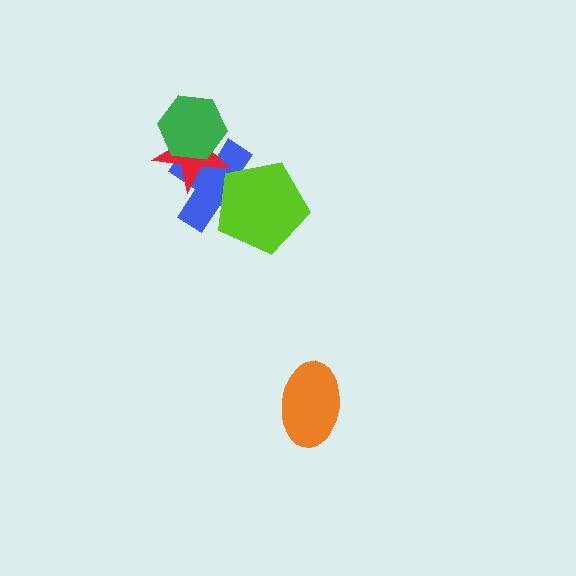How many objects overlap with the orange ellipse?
0 objects overlap with the orange ellipse.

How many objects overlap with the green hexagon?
2 objects overlap with the green hexagon.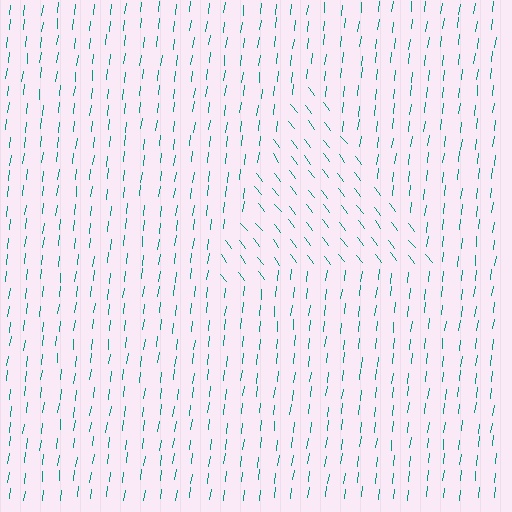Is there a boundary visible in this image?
Yes, there is a texture boundary formed by a change in line orientation.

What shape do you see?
I see a triangle.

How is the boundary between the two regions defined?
The boundary is defined purely by a change in line orientation (approximately 45 degrees difference). All lines are the same color and thickness.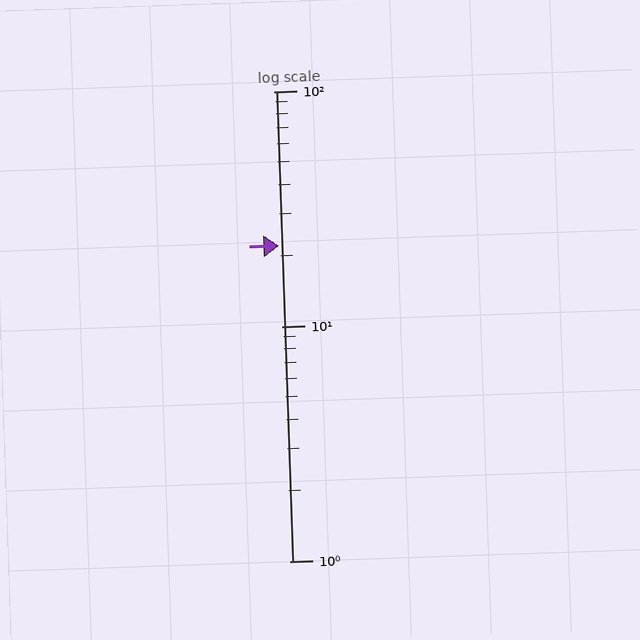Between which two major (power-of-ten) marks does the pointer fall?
The pointer is between 10 and 100.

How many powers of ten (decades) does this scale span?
The scale spans 2 decades, from 1 to 100.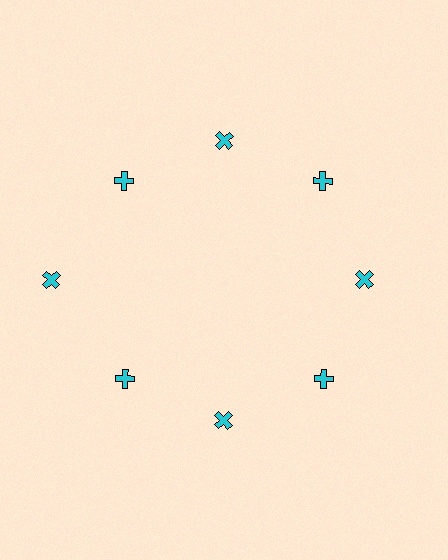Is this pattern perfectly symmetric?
No. The 8 cyan crosses are arranged in a ring, but one element near the 9 o'clock position is pushed outward from the center, breaking the 8-fold rotational symmetry.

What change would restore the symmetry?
The symmetry would be restored by moving it inward, back onto the ring so that all 8 crosses sit at equal angles and equal distance from the center.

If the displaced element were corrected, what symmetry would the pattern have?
It would have 8-fold rotational symmetry — the pattern would map onto itself every 45 degrees.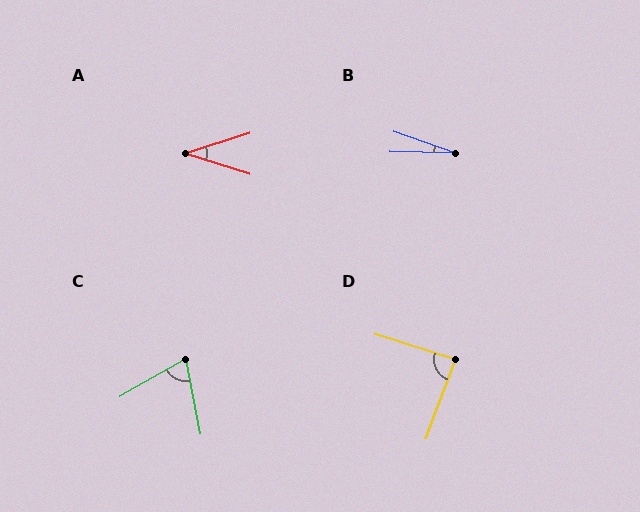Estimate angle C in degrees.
Approximately 71 degrees.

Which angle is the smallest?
B, at approximately 18 degrees.